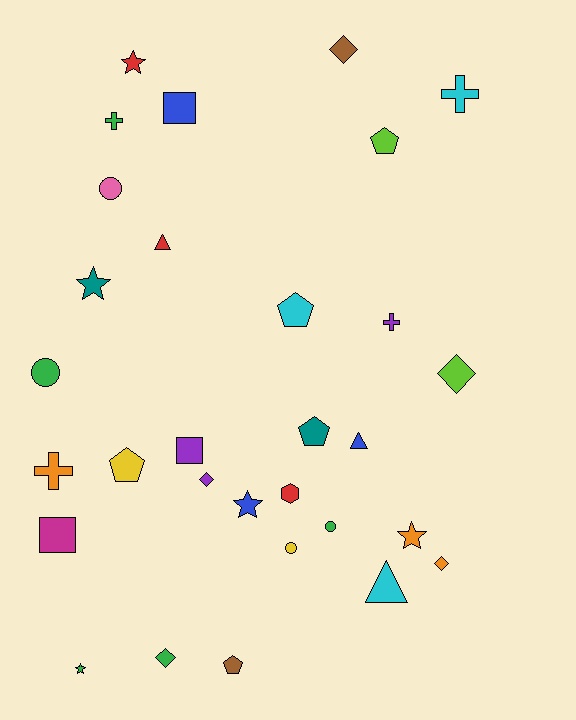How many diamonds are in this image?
There are 5 diamonds.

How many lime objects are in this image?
There are 2 lime objects.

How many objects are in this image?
There are 30 objects.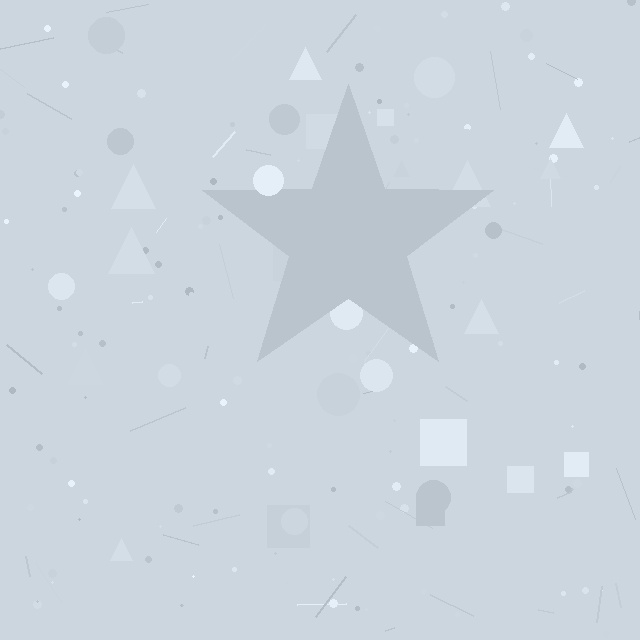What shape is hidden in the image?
A star is hidden in the image.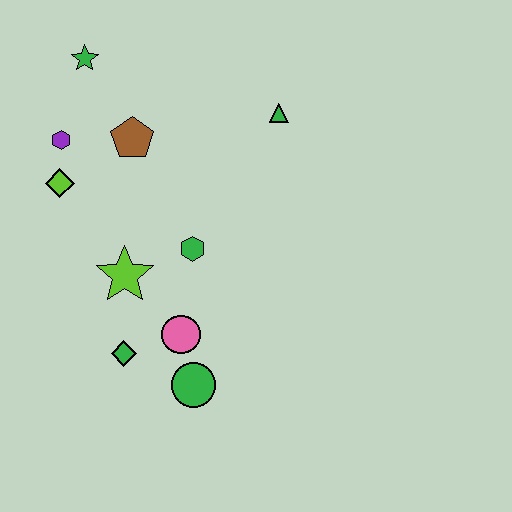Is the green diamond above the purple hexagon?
No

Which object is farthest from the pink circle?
The green star is farthest from the pink circle.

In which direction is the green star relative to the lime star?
The green star is above the lime star.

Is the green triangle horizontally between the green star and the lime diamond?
No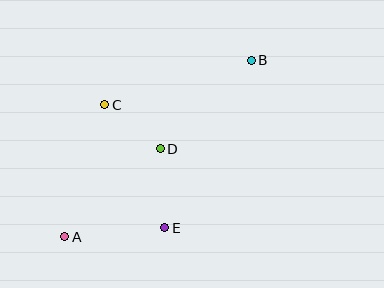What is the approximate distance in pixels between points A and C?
The distance between A and C is approximately 138 pixels.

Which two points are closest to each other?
Points C and D are closest to each other.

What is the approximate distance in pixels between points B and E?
The distance between B and E is approximately 189 pixels.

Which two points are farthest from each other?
Points A and B are farthest from each other.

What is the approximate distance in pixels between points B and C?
The distance between B and C is approximately 153 pixels.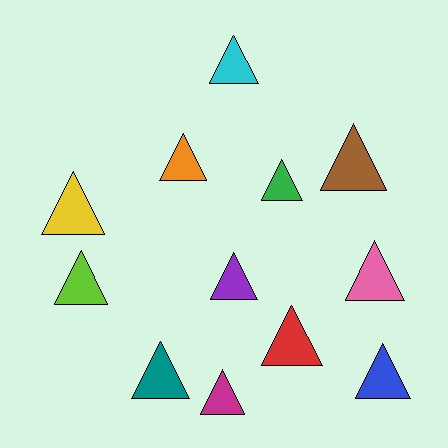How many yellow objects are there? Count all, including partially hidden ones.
There is 1 yellow object.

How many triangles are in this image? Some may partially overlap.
There are 12 triangles.